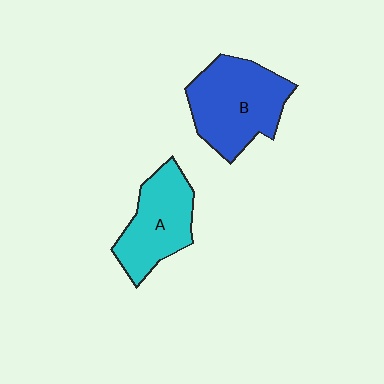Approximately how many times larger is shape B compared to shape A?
Approximately 1.3 times.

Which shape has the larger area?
Shape B (blue).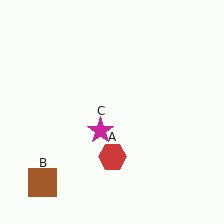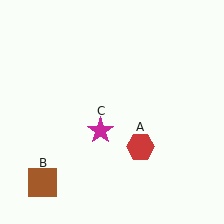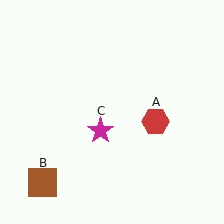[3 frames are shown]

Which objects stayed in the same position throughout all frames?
Brown square (object B) and magenta star (object C) remained stationary.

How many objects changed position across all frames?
1 object changed position: red hexagon (object A).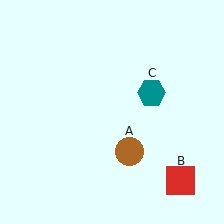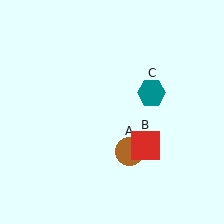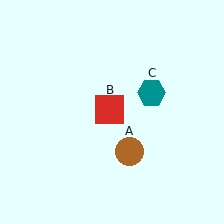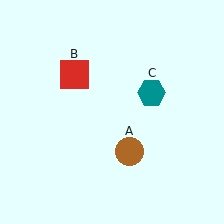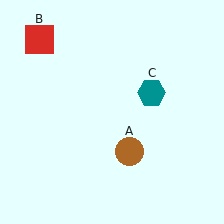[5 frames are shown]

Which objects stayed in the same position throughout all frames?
Brown circle (object A) and teal hexagon (object C) remained stationary.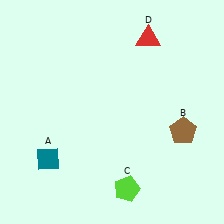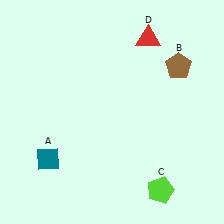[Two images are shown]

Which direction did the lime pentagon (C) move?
The lime pentagon (C) moved right.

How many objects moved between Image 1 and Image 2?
2 objects moved between the two images.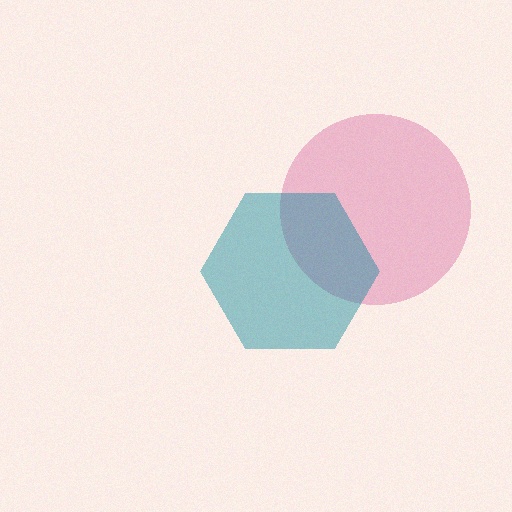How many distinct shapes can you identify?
There are 2 distinct shapes: a pink circle, a teal hexagon.